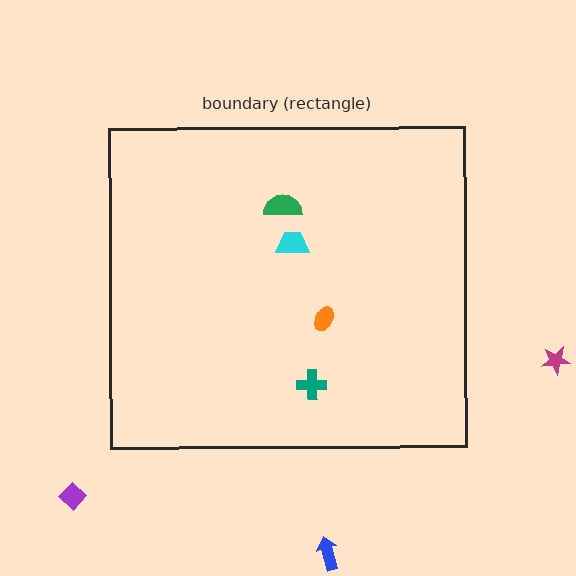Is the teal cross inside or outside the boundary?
Inside.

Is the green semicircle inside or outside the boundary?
Inside.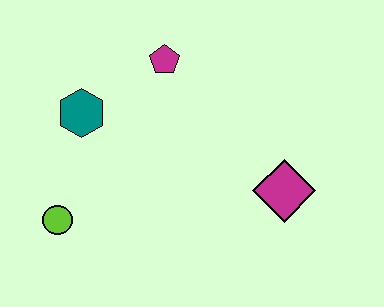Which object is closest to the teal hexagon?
The magenta pentagon is closest to the teal hexagon.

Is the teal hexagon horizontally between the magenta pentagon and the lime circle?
Yes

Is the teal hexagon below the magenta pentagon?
Yes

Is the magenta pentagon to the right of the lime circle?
Yes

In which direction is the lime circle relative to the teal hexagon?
The lime circle is below the teal hexagon.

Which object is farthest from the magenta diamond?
The lime circle is farthest from the magenta diamond.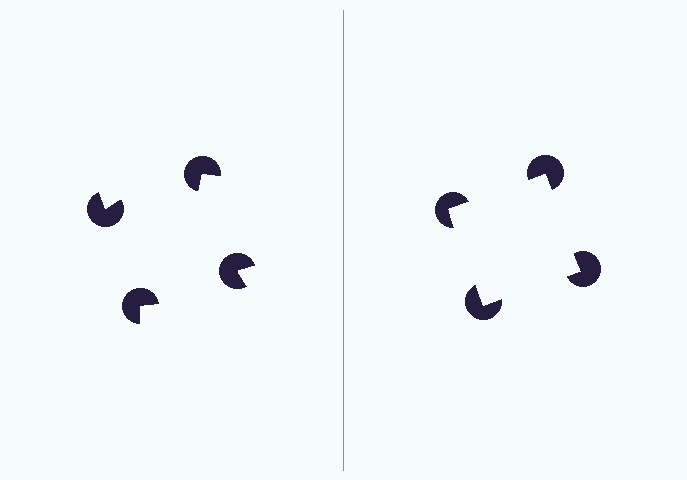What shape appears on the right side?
An illusory square.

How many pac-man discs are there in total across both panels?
8 — 4 on each side.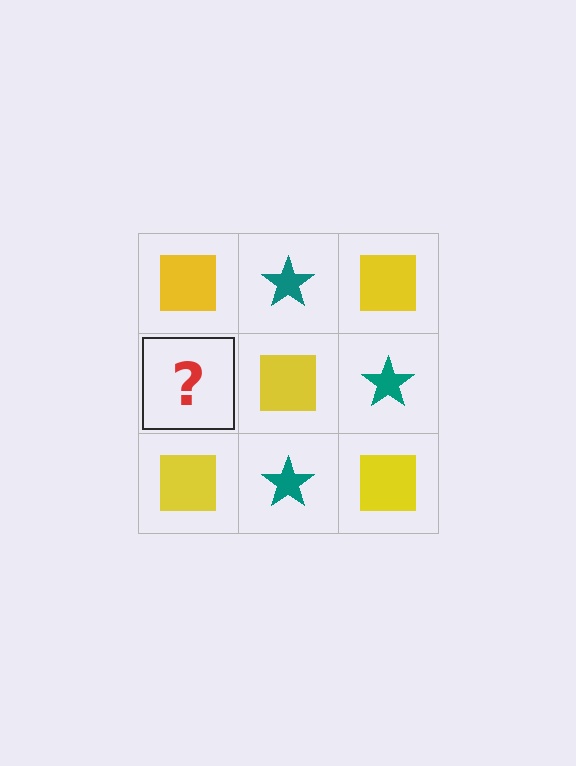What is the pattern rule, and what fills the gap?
The rule is that it alternates yellow square and teal star in a checkerboard pattern. The gap should be filled with a teal star.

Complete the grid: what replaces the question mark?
The question mark should be replaced with a teal star.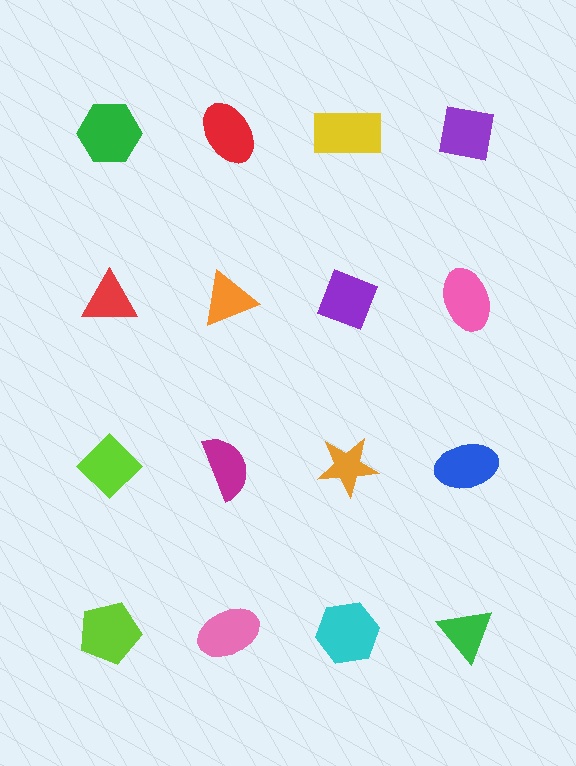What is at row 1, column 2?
A red ellipse.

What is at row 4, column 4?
A green triangle.